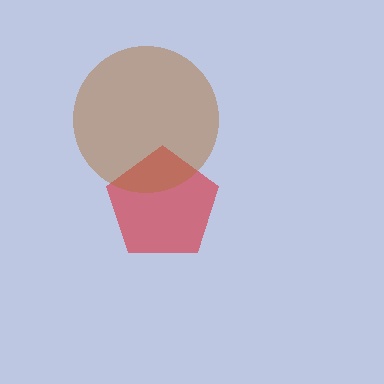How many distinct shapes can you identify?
There are 2 distinct shapes: a red pentagon, a brown circle.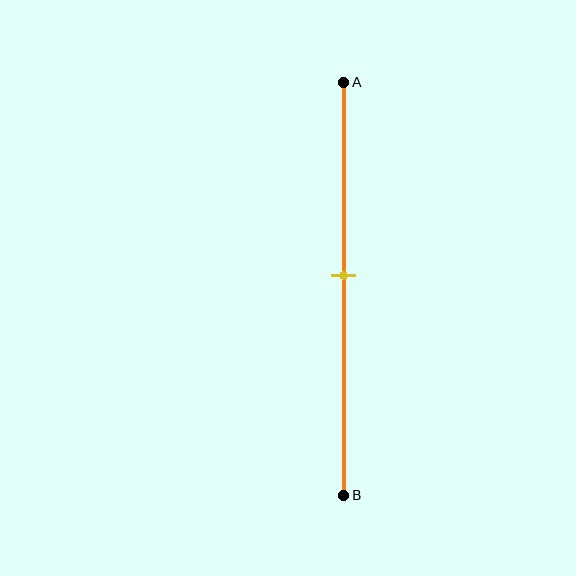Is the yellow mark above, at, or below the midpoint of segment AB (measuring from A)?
The yellow mark is above the midpoint of segment AB.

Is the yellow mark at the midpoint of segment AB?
No, the mark is at about 45% from A, not at the 50% midpoint.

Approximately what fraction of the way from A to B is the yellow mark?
The yellow mark is approximately 45% of the way from A to B.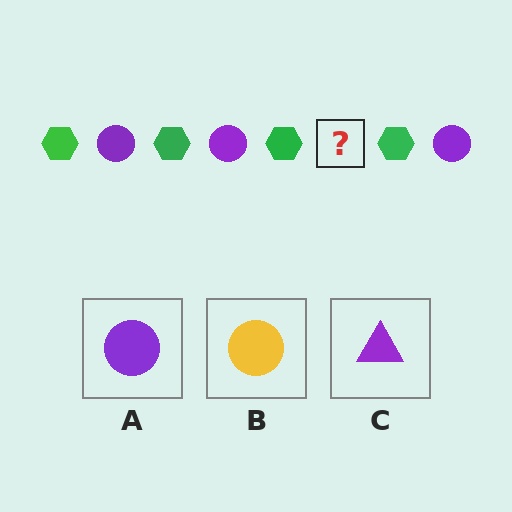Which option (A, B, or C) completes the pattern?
A.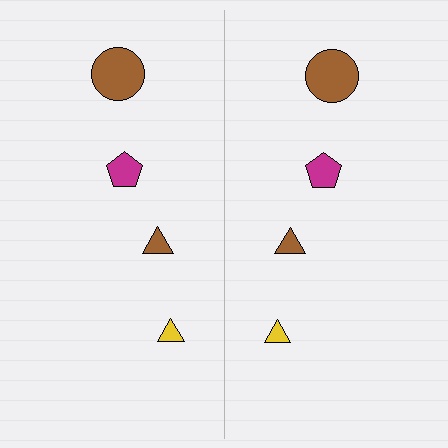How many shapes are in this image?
There are 8 shapes in this image.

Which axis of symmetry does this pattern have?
The pattern has a vertical axis of symmetry running through the center of the image.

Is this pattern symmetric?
Yes, this pattern has bilateral (reflection) symmetry.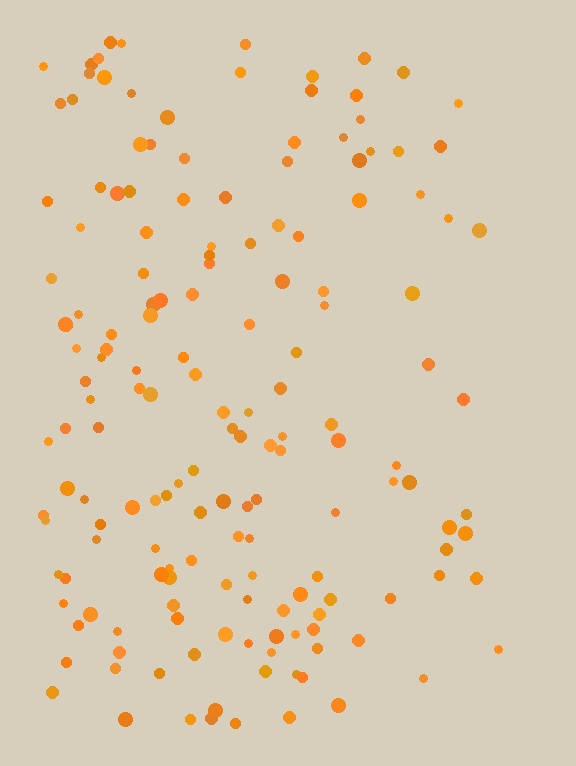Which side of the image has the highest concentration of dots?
The left.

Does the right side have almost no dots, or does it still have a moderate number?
Still a moderate number, just noticeably fewer than the left.